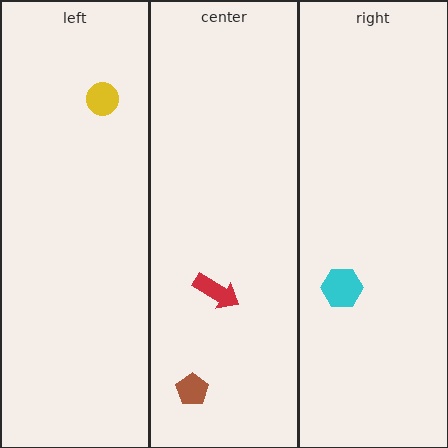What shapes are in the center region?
The red arrow, the brown pentagon.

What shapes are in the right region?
The cyan hexagon.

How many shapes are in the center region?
2.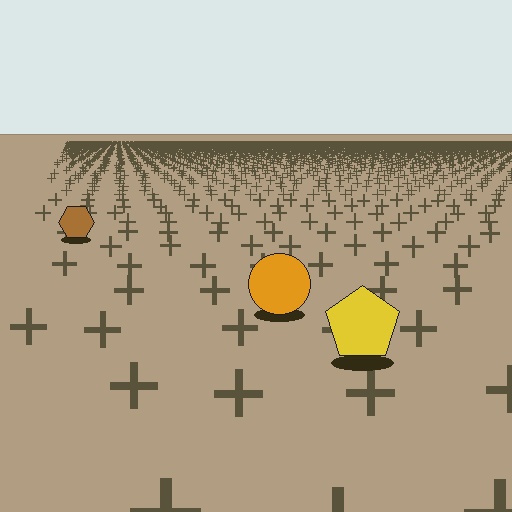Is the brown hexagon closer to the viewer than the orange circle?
No. The orange circle is closer — you can tell from the texture gradient: the ground texture is coarser near it.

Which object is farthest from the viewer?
The brown hexagon is farthest from the viewer. It appears smaller and the ground texture around it is denser.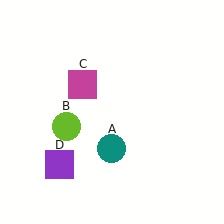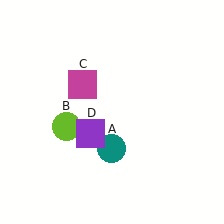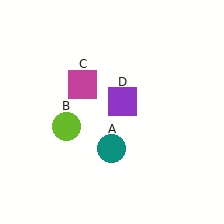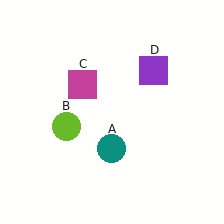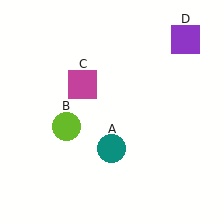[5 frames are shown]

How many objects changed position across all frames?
1 object changed position: purple square (object D).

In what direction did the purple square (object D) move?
The purple square (object D) moved up and to the right.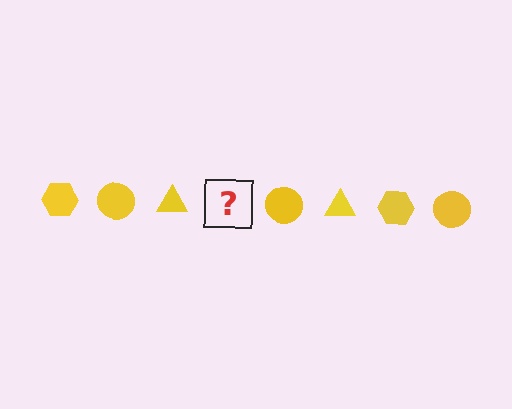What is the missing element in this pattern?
The missing element is a yellow hexagon.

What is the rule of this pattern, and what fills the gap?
The rule is that the pattern cycles through hexagon, circle, triangle shapes in yellow. The gap should be filled with a yellow hexagon.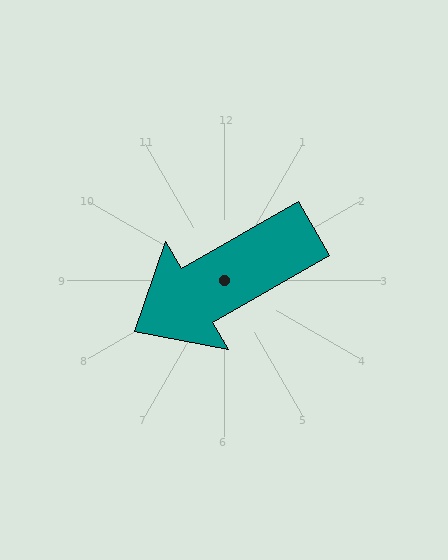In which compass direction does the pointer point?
Southwest.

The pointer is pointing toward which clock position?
Roughly 8 o'clock.